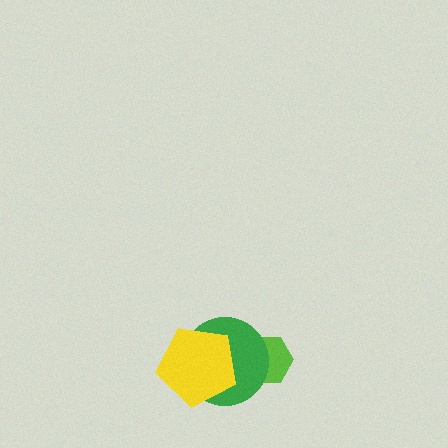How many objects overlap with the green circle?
2 objects overlap with the green circle.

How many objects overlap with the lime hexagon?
1 object overlaps with the lime hexagon.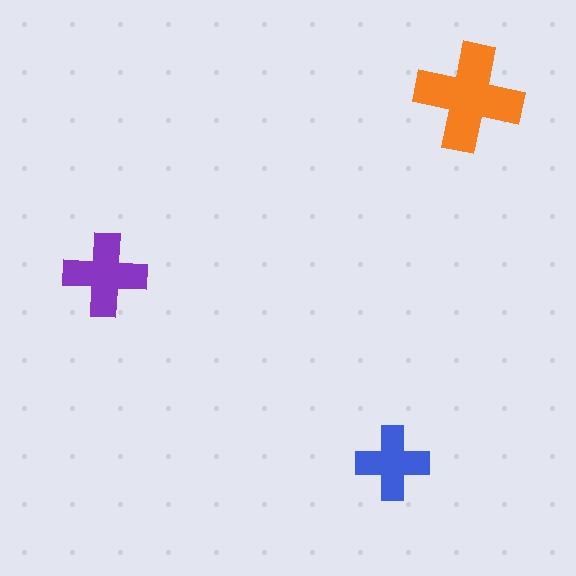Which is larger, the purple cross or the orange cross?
The orange one.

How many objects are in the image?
There are 3 objects in the image.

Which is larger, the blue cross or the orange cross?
The orange one.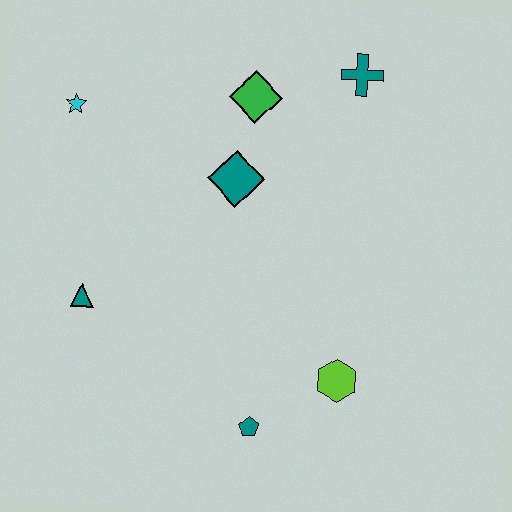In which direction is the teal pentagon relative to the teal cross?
The teal pentagon is below the teal cross.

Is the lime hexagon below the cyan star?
Yes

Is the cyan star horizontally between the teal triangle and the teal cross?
No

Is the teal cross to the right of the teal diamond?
Yes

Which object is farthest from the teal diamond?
The teal pentagon is farthest from the teal diamond.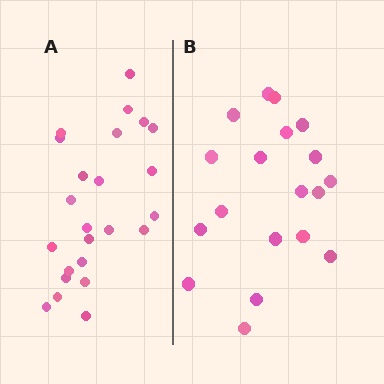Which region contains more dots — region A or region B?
Region A (the left region) has more dots.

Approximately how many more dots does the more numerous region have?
Region A has about 5 more dots than region B.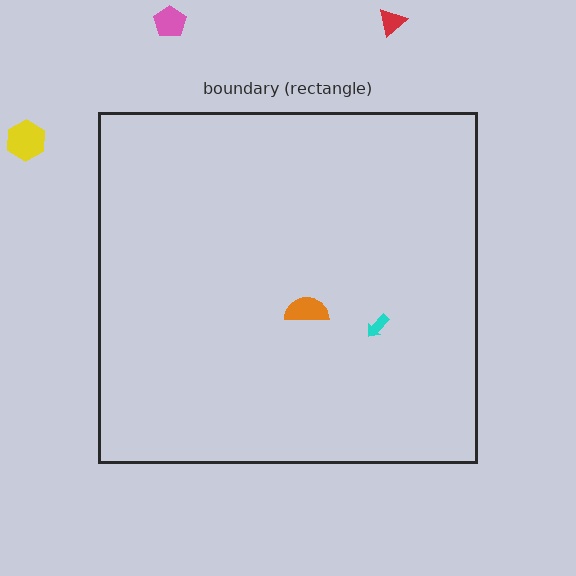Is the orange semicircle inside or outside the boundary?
Inside.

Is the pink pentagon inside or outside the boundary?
Outside.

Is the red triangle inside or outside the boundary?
Outside.